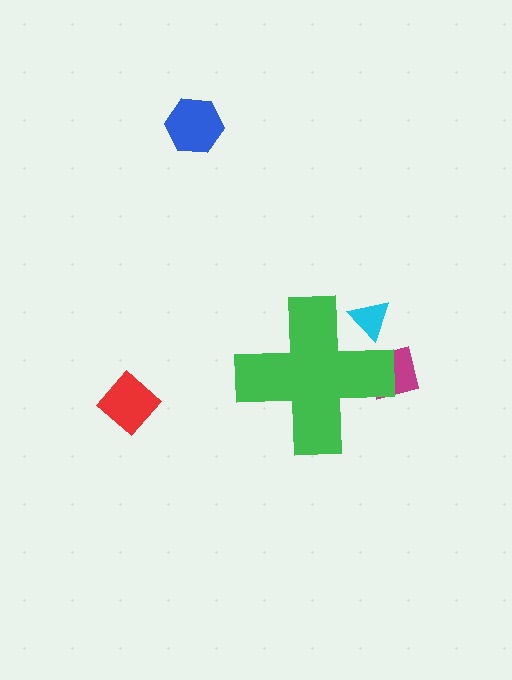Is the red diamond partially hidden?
No, the red diamond is fully visible.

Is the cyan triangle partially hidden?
Yes, the cyan triangle is partially hidden behind the green cross.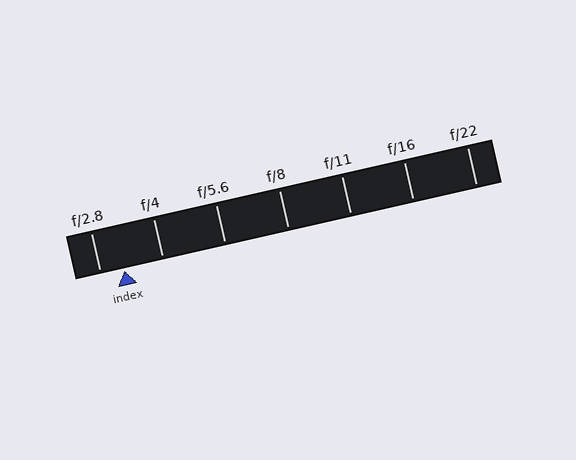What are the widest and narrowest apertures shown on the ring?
The widest aperture shown is f/2.8 and the narrowest is f/22.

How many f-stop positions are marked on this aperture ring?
There are 7 f-stop positions marked.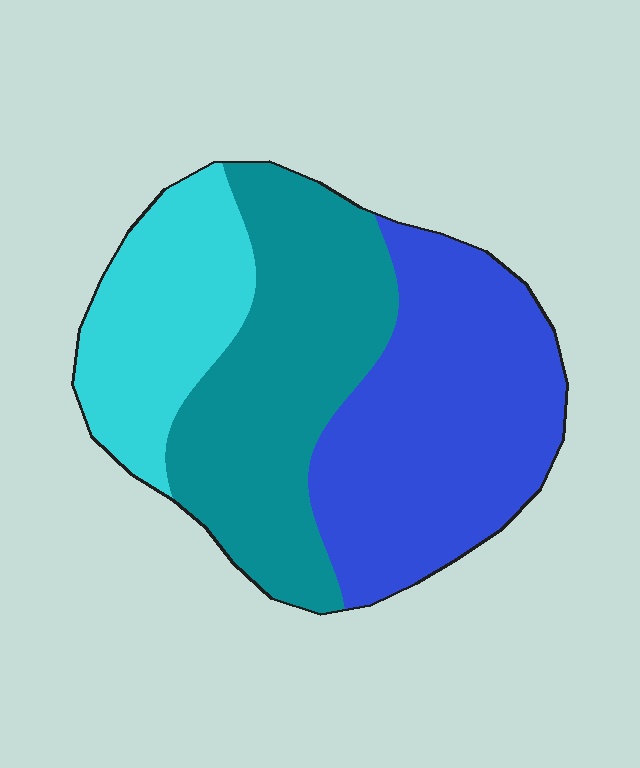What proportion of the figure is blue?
Blue takes up between a third and a half of the figure.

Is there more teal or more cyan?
Teal.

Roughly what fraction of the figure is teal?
Teal takes up between a third and a half of the figure.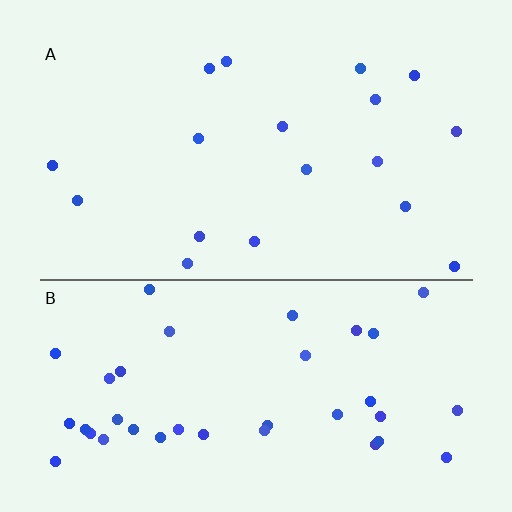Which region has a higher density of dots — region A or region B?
B (the bottom).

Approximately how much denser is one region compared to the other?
Approximately 2.1× — region B over region A.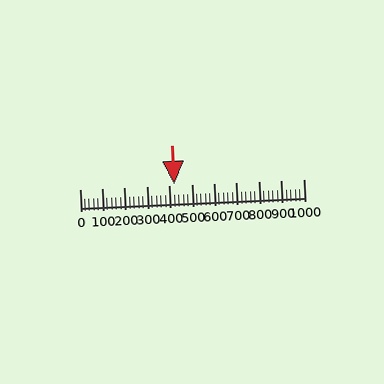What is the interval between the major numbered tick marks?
The major tick marks are spaced 100 units apart.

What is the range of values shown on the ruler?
The ruler shows values from 0 to 1000.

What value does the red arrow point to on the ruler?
The red arrow points to approximately 420.